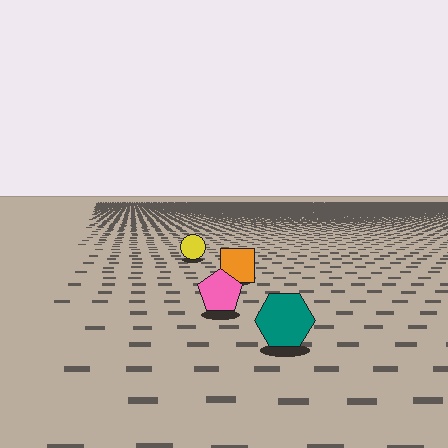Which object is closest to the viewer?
The teal hexagon is closest. The texture marks near it are larger and more spread out.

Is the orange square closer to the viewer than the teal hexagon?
No. The teal hexagon is closer — you can tell from the texture gradient: the ground texture is coarser near it.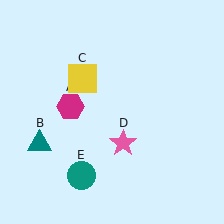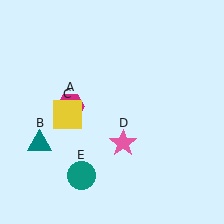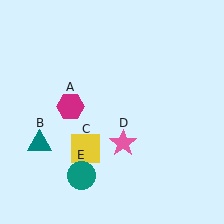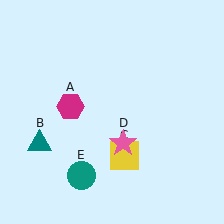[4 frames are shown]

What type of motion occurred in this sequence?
The yellow square (object C) rotated counterclockwise around the center of the scene.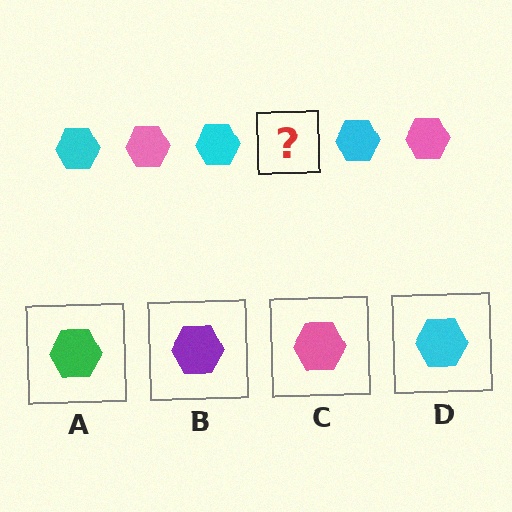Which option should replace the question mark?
Option C.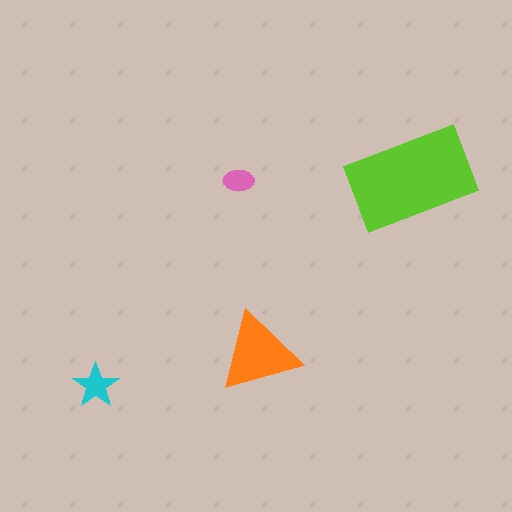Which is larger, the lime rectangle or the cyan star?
The lime rectangle.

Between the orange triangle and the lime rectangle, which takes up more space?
The lime rectangle.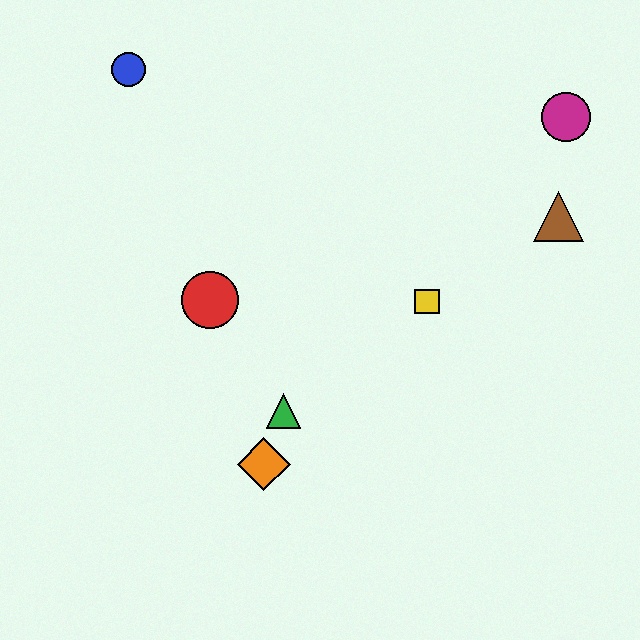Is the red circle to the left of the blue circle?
No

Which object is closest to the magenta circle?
The brown triangle is closest to the magenta circle.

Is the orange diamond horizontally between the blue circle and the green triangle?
Yes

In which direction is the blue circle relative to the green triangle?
The blue circle is above the green triangle.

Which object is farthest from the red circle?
The magenta circle is farthest from the red circle.